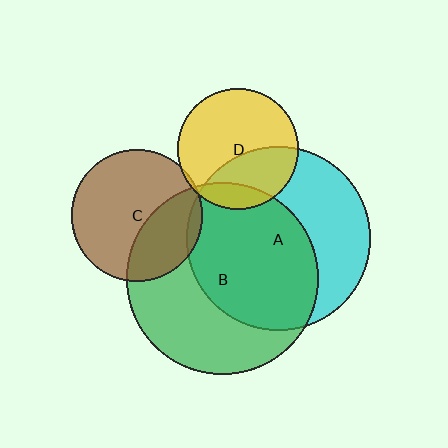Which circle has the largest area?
Circle B (green).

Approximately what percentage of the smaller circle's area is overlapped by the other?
Approximately 15%.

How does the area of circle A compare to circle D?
Approximately 2.3 times.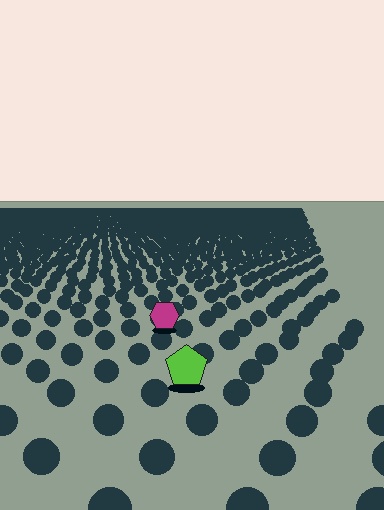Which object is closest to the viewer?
The lime pentagon is closest. The texture marks near it are larger and more spread out.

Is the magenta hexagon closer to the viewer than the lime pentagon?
No. The lime pentagon is closer — you can tell from the texture gradient: the ground texture is coarser near it.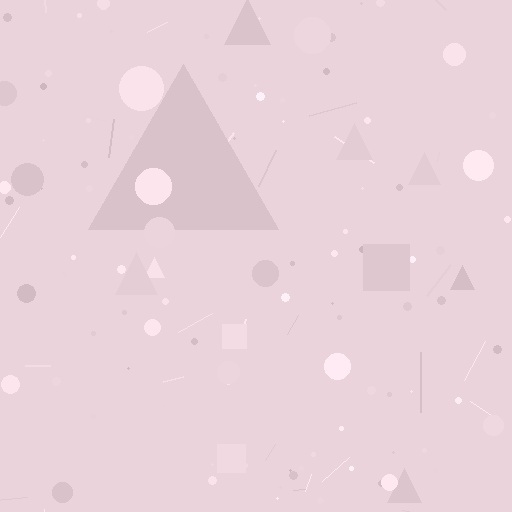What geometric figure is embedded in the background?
A triangle is embedded in the background.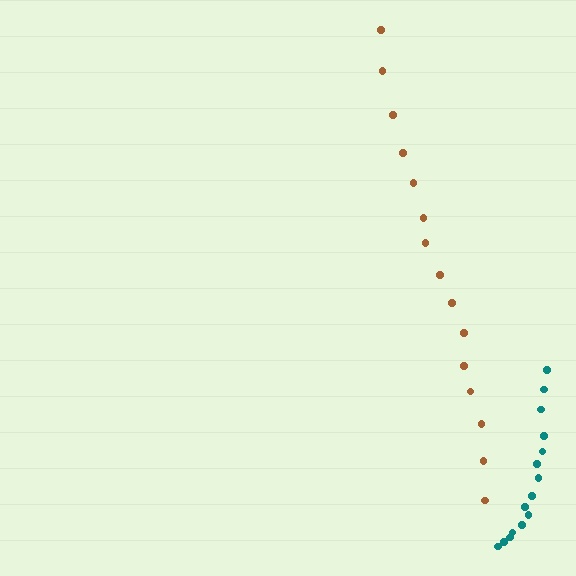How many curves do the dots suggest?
There are 2 distinct paths.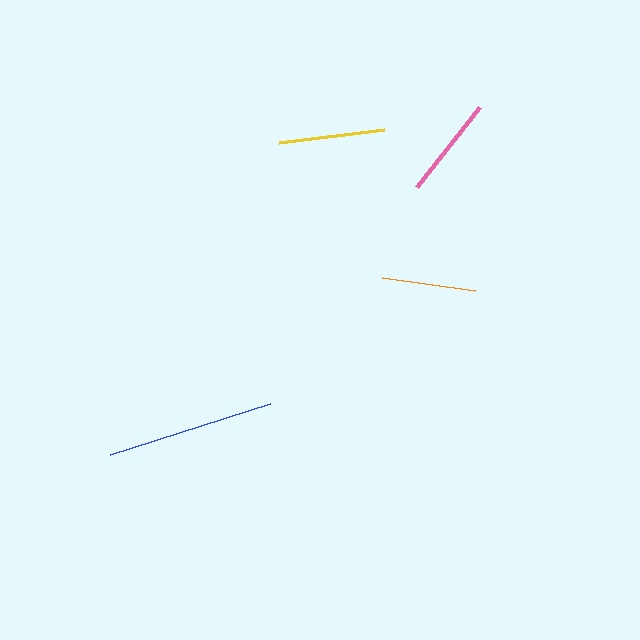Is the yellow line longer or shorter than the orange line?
The yellow line is longer than the orange line.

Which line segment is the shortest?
The orange line is the shortest at approximately 94 pixels.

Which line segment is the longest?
The blue line is the longest at approximately 168 pixels.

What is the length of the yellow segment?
The yellow segment is approximately 106 pixels long.